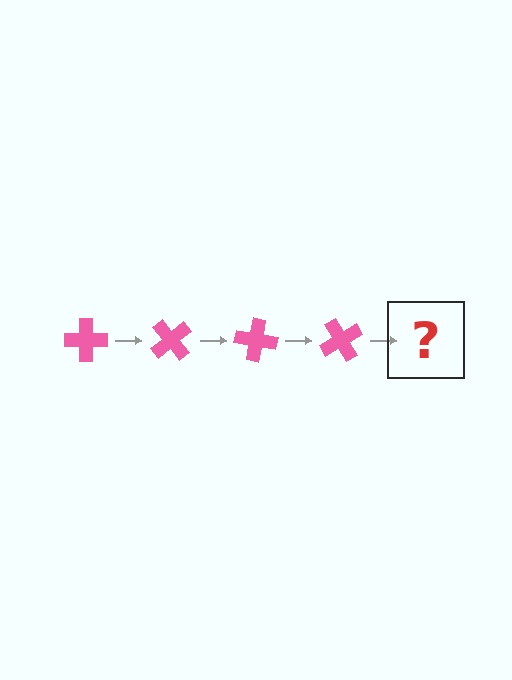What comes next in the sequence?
The next element should be a pink cross rotated 200 degrees.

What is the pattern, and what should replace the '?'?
The pattern is that the cross rotates 50 degrees each step. The '?' should be a pink cross rotated 200 degrees.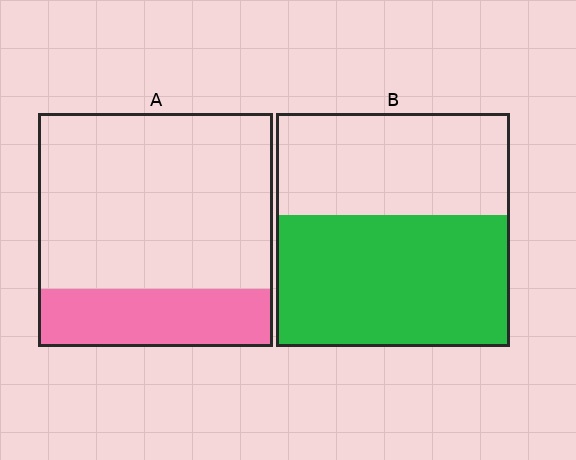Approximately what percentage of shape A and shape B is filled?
A is approximately 25% and B is approximately 55%.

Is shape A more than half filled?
No.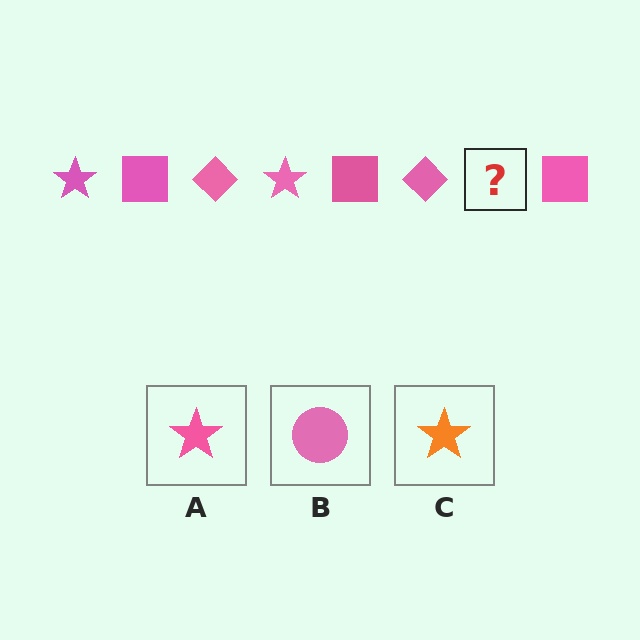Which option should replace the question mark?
Option A.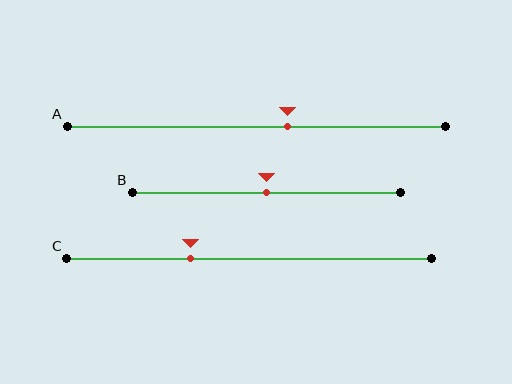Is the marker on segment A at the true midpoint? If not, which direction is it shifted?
No, the marker on segment A is shifted to the right by about 8% of the segment length.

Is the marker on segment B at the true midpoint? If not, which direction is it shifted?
Yes, the marker on segment B is at the true midpoint.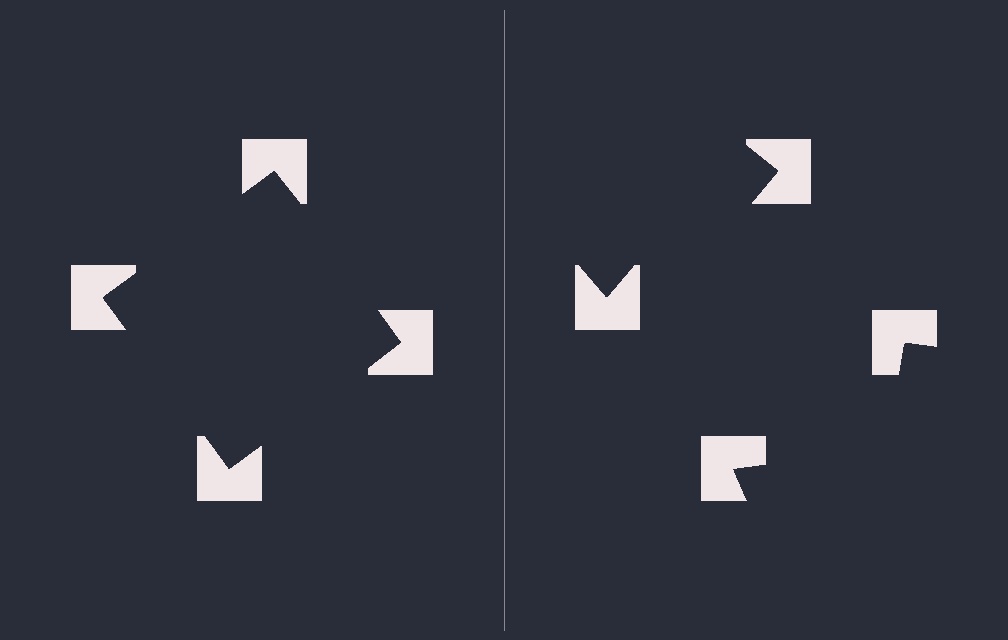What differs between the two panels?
The notched squares are positioned identically on both sides; only the wedge orientations differ. On the left they align to a square; on the right they are misaligned.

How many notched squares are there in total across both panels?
8 — 4 on each side.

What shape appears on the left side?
An illusory square.